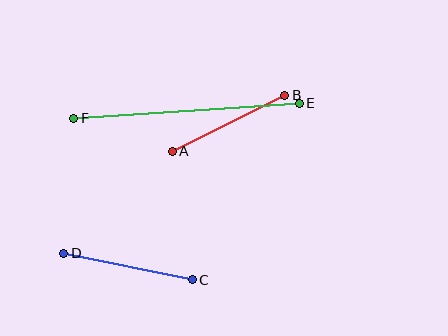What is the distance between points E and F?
The distance is approximately 226 pixels.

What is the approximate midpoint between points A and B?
The midpoint is at approximately (228, 123) pixels.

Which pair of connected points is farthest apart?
Points E and F are farthest apart.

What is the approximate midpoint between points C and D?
The midpoint is at approximately (128, 267) pixels.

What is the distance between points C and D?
The distance is approximately 131 pixels.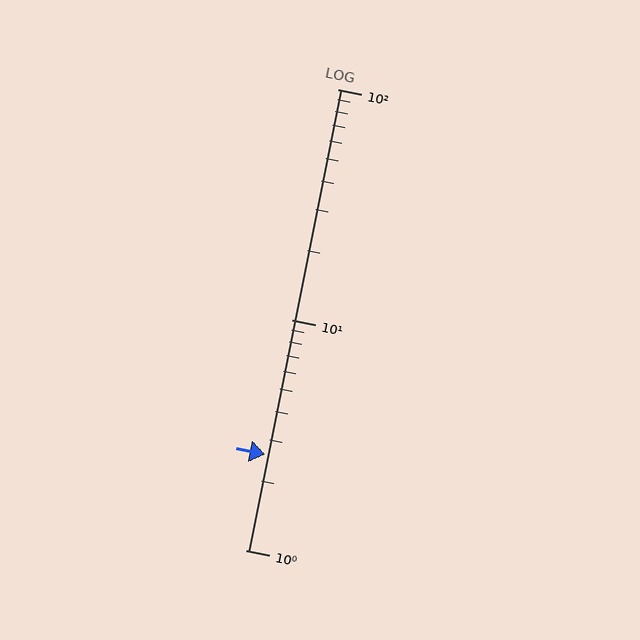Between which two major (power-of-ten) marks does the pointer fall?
The pointer is between 1 and 10.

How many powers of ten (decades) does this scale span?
The scale spans 2 decades, from 1 to 100.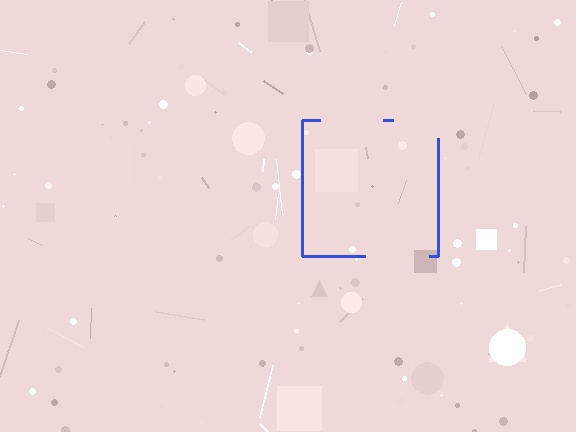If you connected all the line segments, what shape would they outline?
They would outline a square.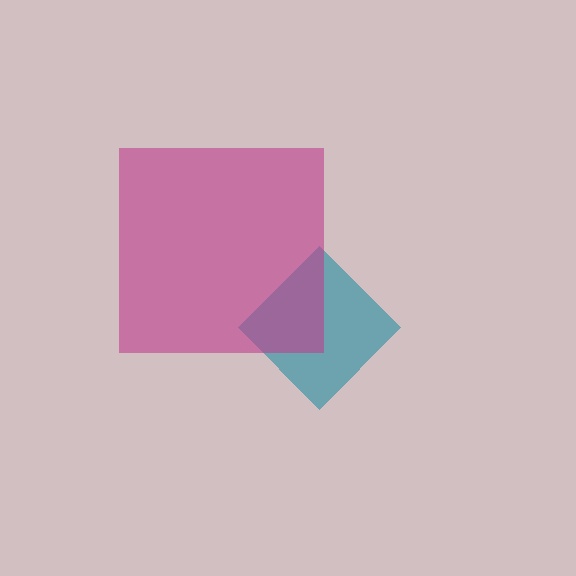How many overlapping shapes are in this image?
There are 2 overlapping shapes in the image.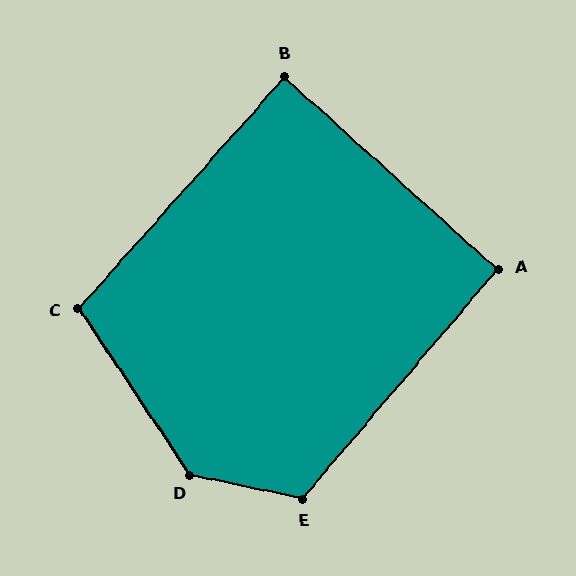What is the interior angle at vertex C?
Approximately 104 degrees (obtuse).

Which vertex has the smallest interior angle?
B, at approximately 90 degrees.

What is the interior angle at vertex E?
Approximately 119 degrees (obtuse).